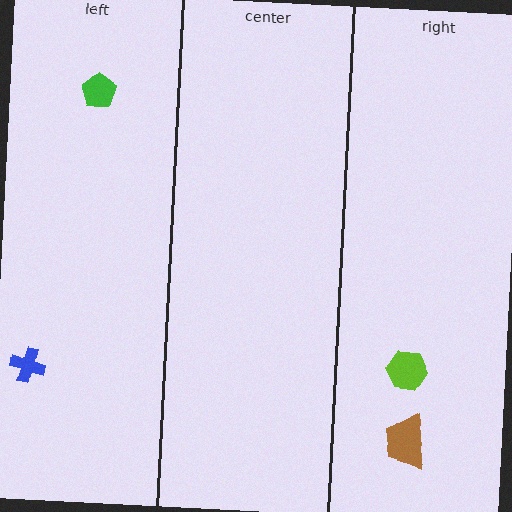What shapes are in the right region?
The brown trapezoid, the lime hexagon.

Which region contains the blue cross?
The left region.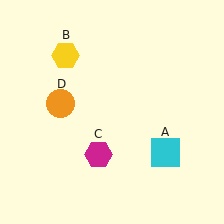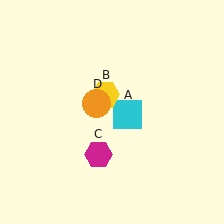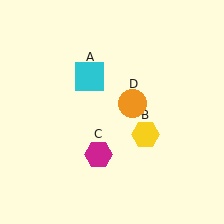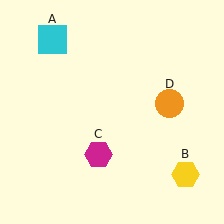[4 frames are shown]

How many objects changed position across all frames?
3 objects changed position: cyan square (object A), yellow hexagon (object B), orange circle (object D).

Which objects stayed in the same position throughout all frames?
Magenta hexagon (object C) remained stationary.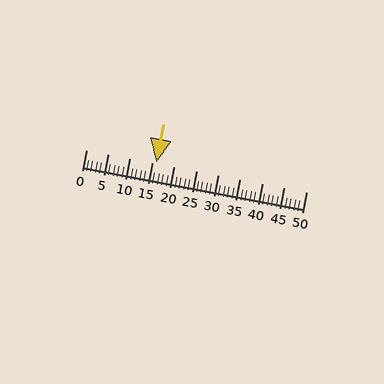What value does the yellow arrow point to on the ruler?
The yellow arrow points to approximately 16.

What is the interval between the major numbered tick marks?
The major tick marks are spaced 5 units apart.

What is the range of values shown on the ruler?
The ruler shows values from 0 to 50.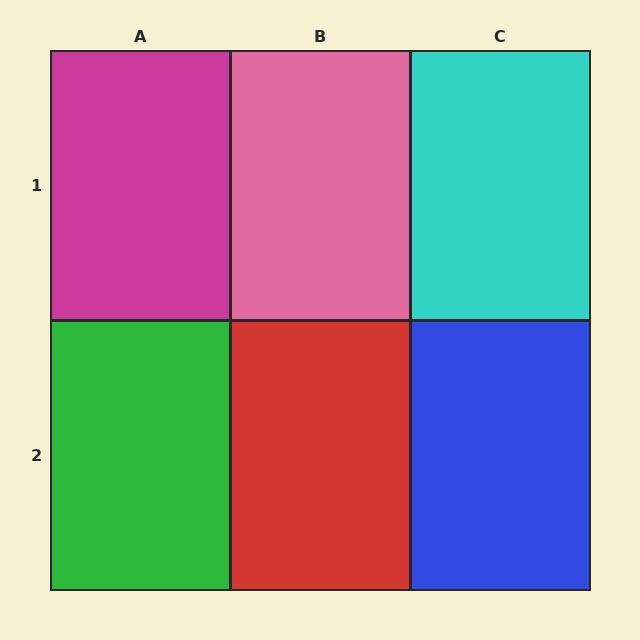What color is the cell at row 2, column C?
Blue.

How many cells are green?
1 cell is green.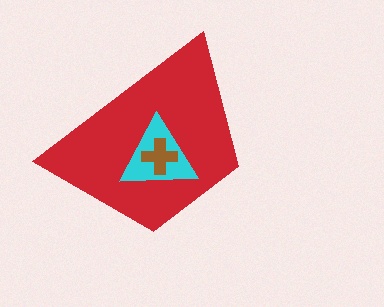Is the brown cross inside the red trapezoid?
Yes.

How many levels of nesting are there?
3.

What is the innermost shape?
The brown cross.